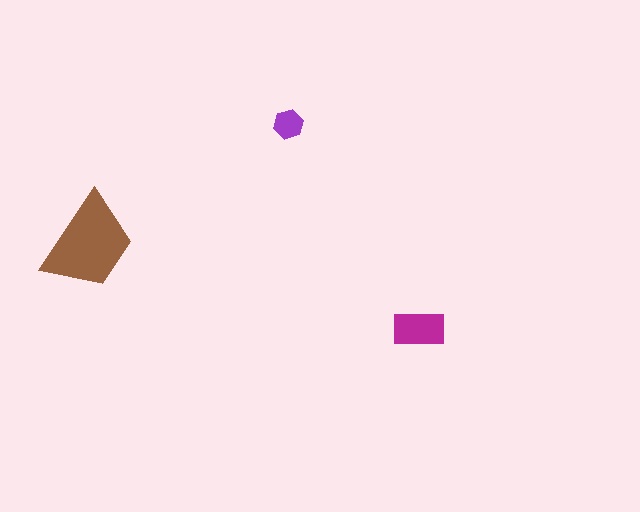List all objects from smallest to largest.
The purple hexagon, the magenta rectangle, the brown trapezoid.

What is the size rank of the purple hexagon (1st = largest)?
3rd.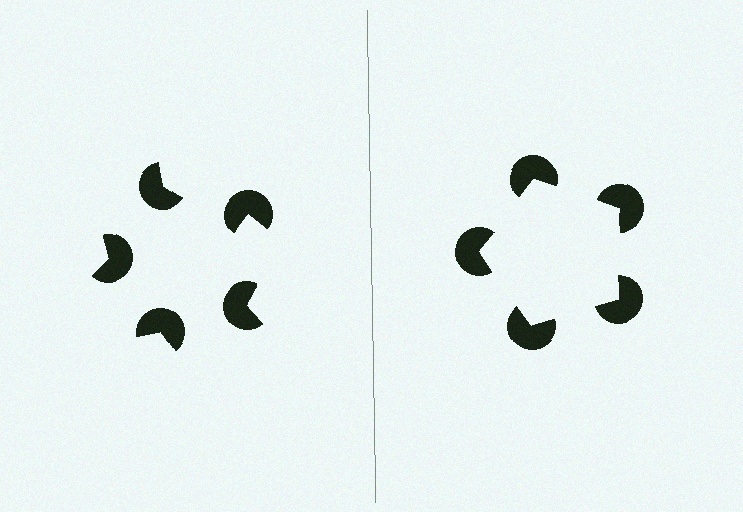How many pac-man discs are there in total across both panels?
10 — 5 on each side.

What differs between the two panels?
The pac-man discs are positioned identically on both sides; only the wedge orientations differ. On the right they align to a pentagon; on the left they are misaligned.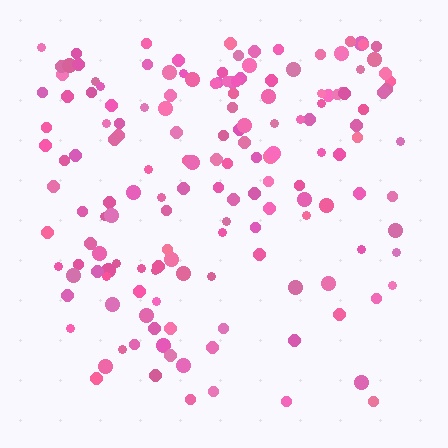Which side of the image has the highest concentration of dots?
The top.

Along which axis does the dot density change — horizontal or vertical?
Vertical.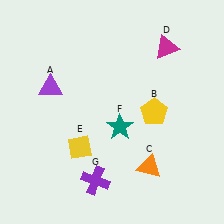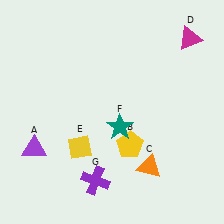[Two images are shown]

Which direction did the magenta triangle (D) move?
The magenta triangle (D) moved right.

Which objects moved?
The objects that moved are: the purple triangle (A), the yellow pentagon (B), the magenta triangle (D).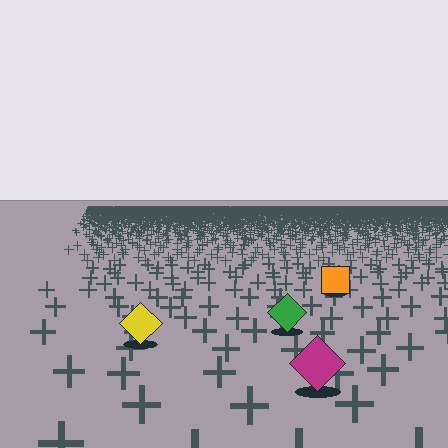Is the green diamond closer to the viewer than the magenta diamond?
No. The magenta diamond is closer — you can tell from the texture gradient: the ground texture is coarser near it.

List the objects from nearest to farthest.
From nearest to farthest: the magenta diamond, the yellow diamond, the green diamond, the orange square.